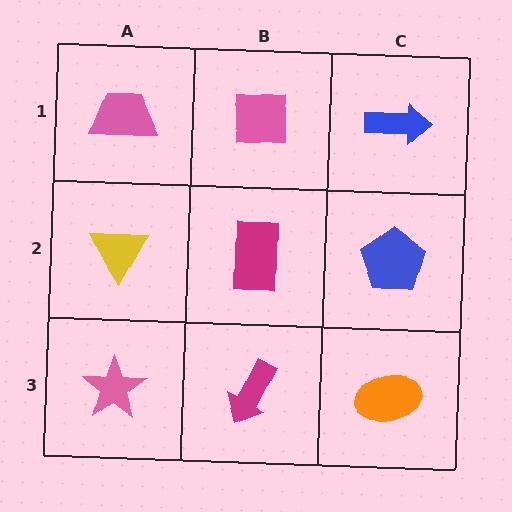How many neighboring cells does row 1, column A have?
2.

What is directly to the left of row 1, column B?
A pink trapezoid.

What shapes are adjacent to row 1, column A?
A yellow triangle (row 2, column A), a pink square (row 1, column B).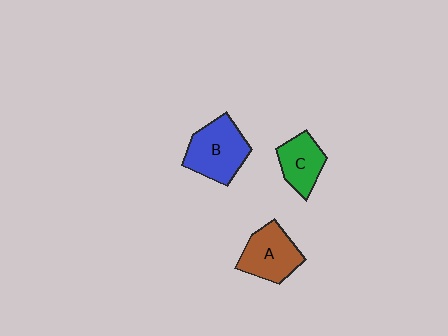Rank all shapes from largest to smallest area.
From largest to smallest: B (blue), A (brown), C (green).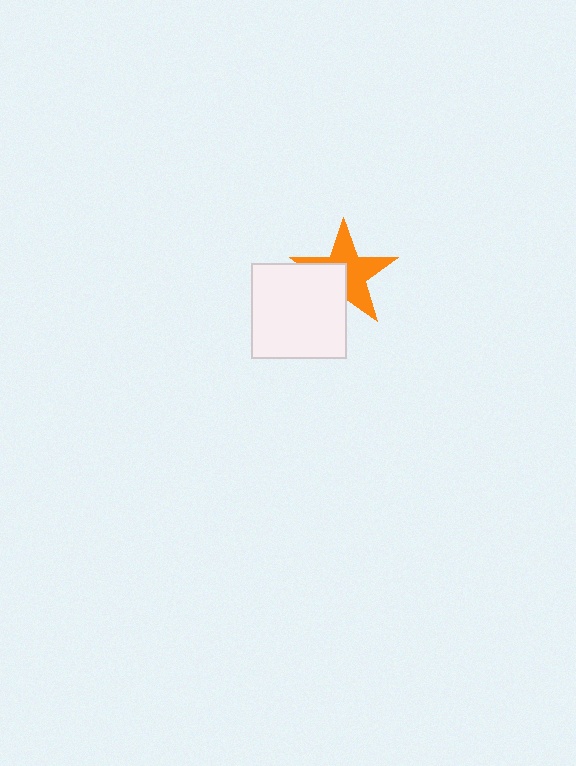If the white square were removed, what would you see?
You would see the complete orange star.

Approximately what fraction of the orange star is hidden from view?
Roughly 38% of the orange star is hidden behind the white square.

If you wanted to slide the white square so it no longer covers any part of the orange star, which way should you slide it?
Slide it toward the lower-left — that is the most direct way to separate the two shapes.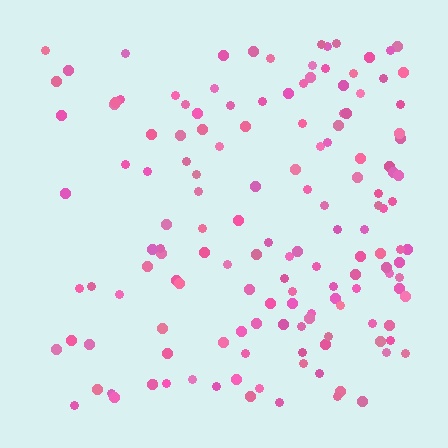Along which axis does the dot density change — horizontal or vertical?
Horizontal.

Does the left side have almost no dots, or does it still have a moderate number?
Still a moderate number, just noticeably fewer than the right.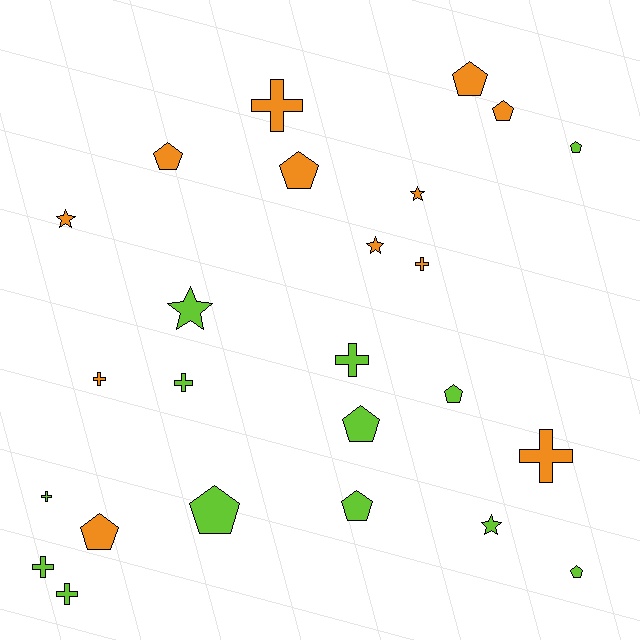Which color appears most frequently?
Lime, with 13 objects.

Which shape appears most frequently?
Pentagon, with 11 objects.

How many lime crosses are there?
There are 5 lime crosses.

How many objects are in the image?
There are 25 objects.